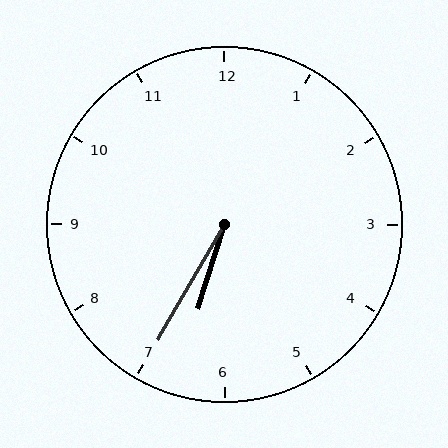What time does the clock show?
6:35.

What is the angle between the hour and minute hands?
Approximately 12 degrees.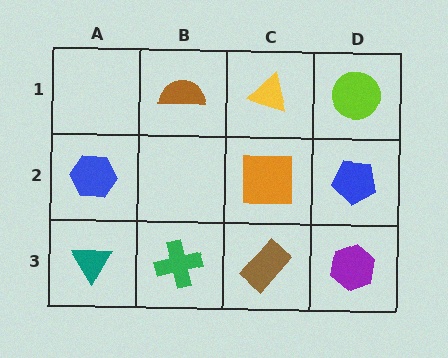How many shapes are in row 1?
3 shapes.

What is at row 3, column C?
A brown rectangle.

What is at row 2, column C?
An orange square.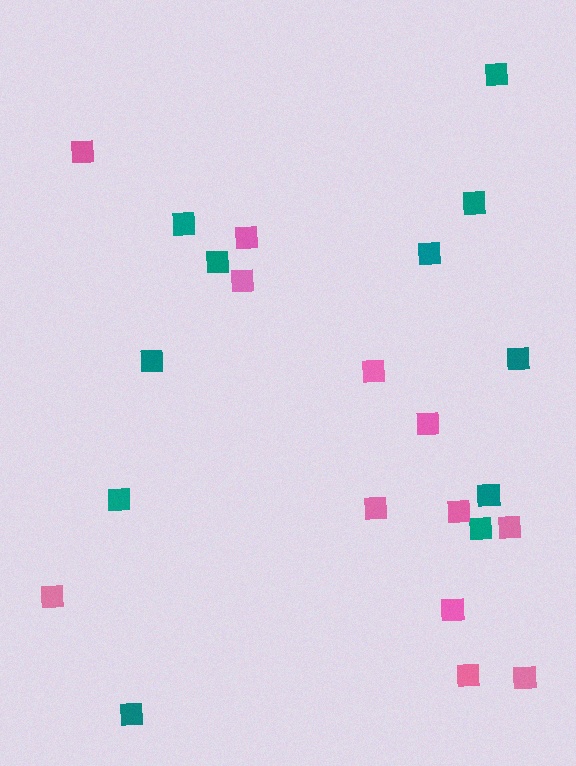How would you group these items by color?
There are 2 groups: one group of teal squares (11) and one group of pink squares (12).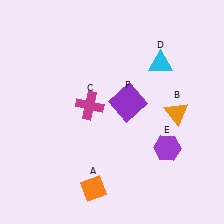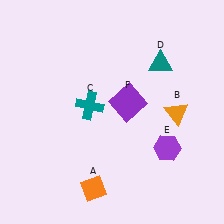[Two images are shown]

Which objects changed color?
C changed from magenta to teal. D changed from cyan to teal.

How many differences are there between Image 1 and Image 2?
There are 2 differences between the two images.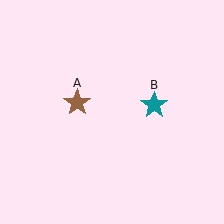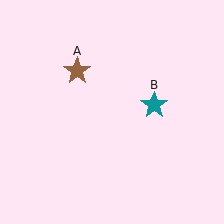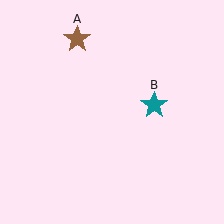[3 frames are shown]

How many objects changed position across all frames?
1 object changed position: brown star (object A).